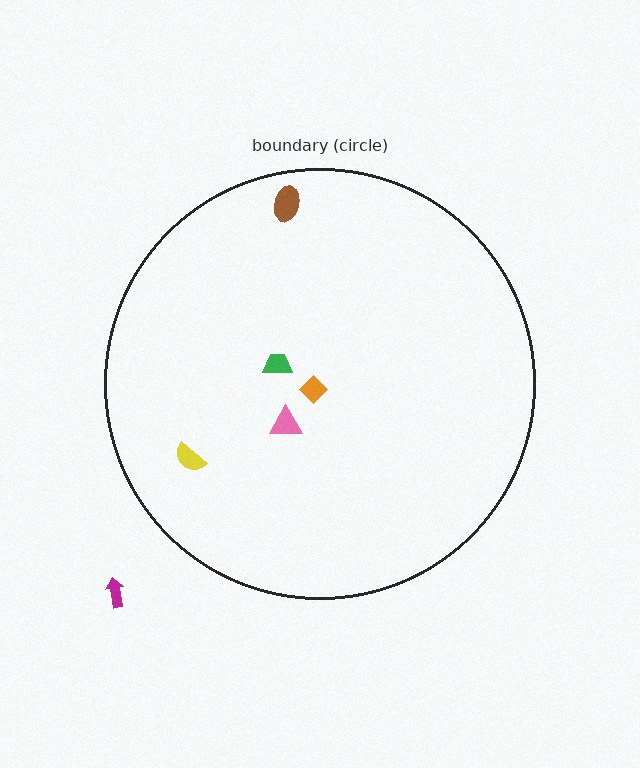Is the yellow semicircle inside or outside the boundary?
Inside.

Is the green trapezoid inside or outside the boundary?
Inside.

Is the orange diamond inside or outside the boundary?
Inside.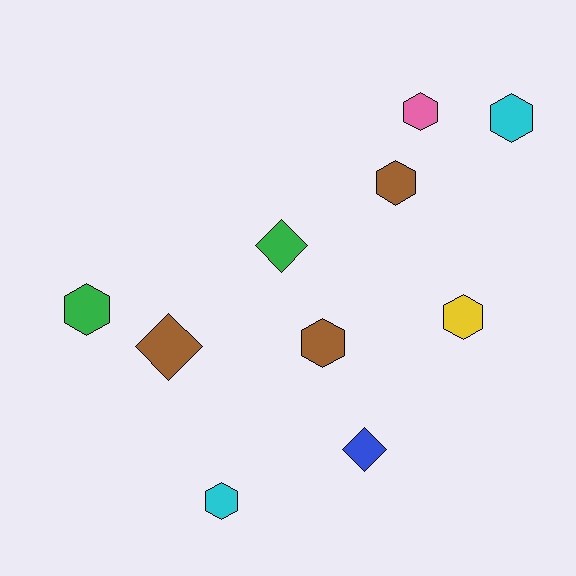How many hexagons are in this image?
There are 7 hexagons.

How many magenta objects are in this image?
There are no magenta objects.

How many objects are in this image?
There are 10 objects.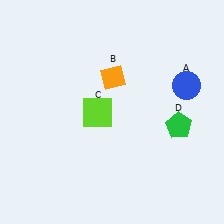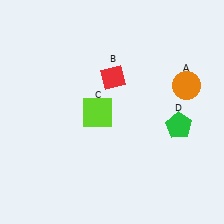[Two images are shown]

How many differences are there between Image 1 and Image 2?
There are 2 differences between the two images.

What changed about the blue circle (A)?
In Image 1, A is blue. In Image 2, it changed to orange.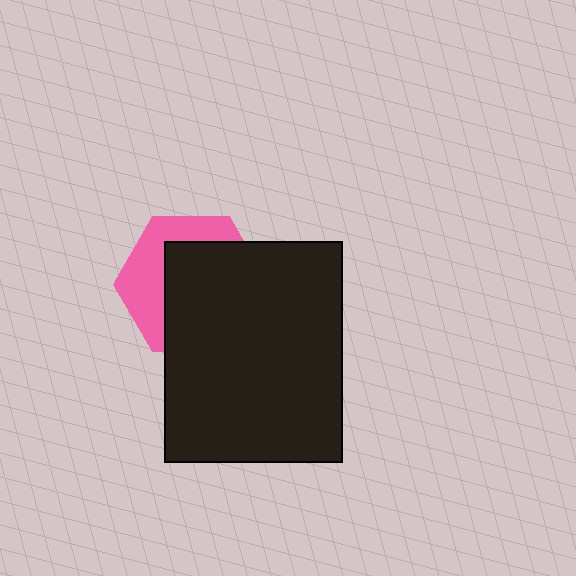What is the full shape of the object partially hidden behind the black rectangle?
The partially hidden object is a pink hexagon.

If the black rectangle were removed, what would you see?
You would see the complete pink hexagon.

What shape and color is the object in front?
The object in front is a black rectangle.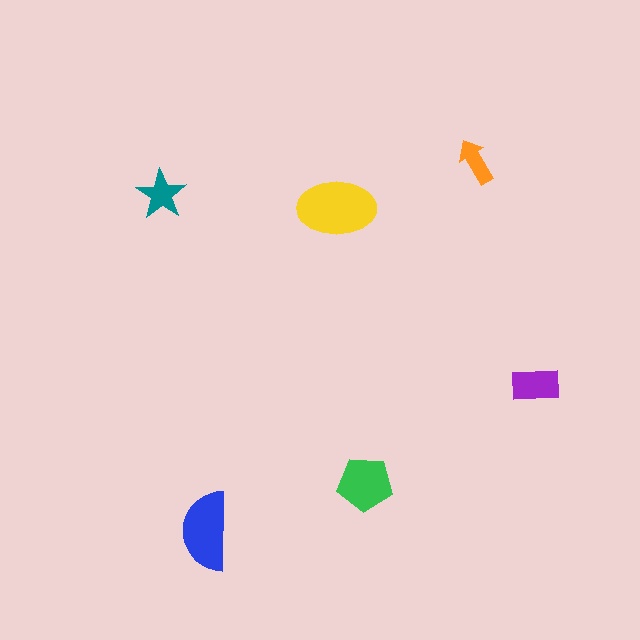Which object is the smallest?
The orange arrow.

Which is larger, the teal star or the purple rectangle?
The purple rectangle.